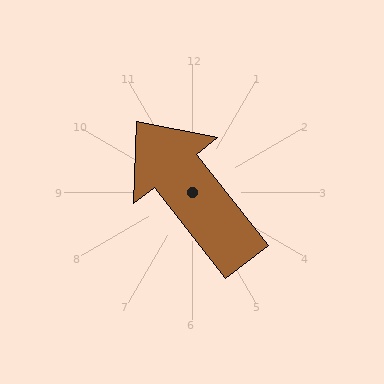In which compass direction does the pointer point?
Northwest.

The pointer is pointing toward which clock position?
Roughly 11 o'clock.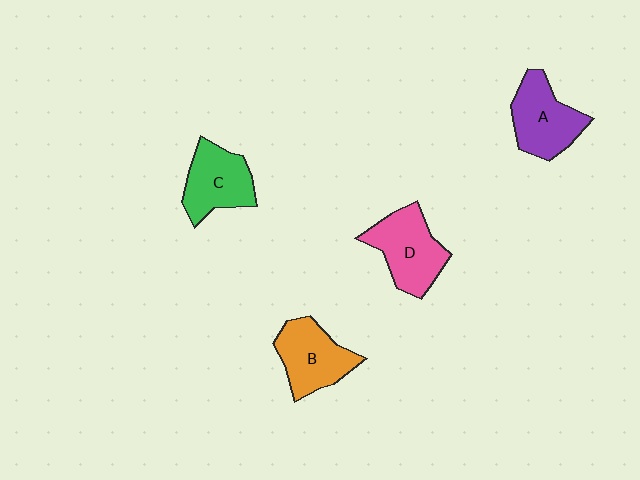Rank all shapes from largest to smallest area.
From largest to smallest: D (pink), A (purple), B (orange), C (green).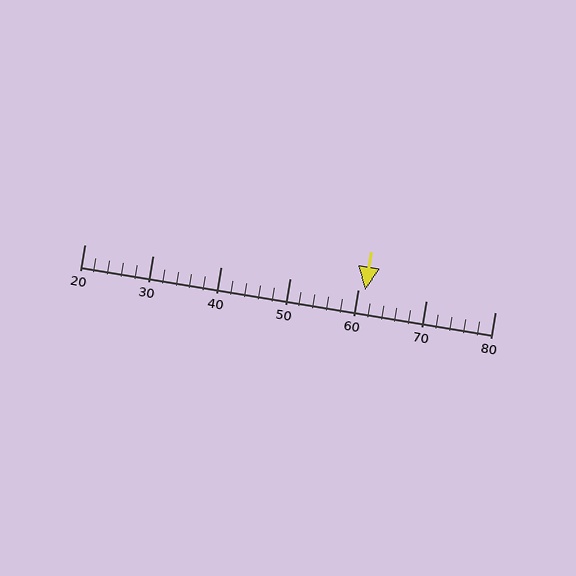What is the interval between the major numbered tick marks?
The major tick marks are spaced 10 units apart.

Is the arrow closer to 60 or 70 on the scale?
The arrow is closer to 60.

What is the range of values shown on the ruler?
The ruler shows values from 20 to 80.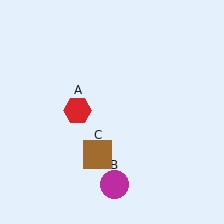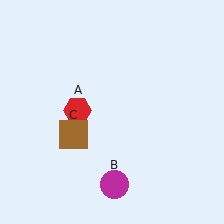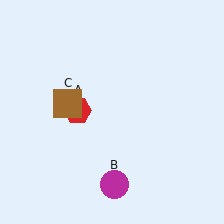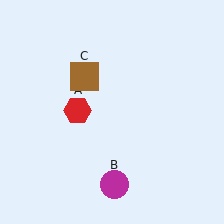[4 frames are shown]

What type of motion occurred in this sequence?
The brown square (object C) rotated clockwise around the center of the scene.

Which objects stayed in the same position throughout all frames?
Red hexagon (object A) and magenta circle (object B) remained stationary.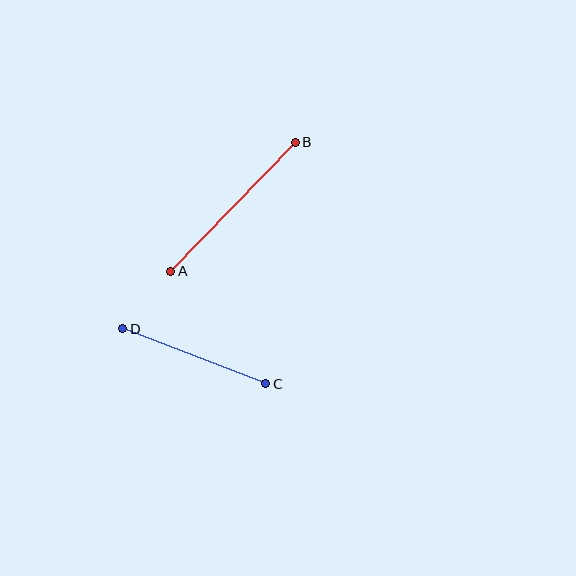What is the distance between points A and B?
The distance is approximately 179 pixels.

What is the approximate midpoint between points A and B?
The midpoint is at approximately (233, 207) pixels.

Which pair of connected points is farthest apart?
Points A and B are farthest apart.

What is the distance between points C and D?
The distance is approximately 154 pixels.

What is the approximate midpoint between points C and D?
The midpoint is at approximately (194, 356) pixels.